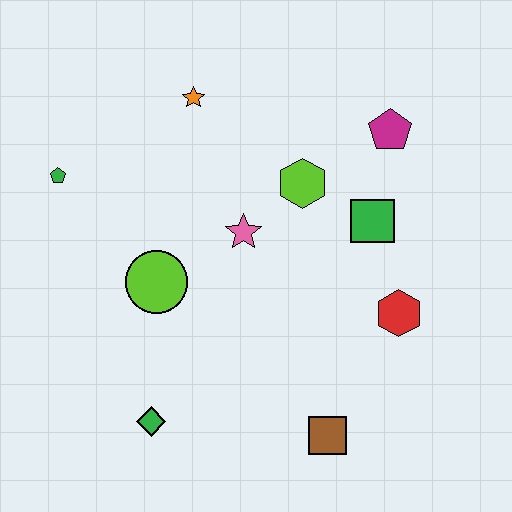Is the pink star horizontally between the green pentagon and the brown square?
Yes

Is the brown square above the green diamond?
No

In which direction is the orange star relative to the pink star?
The orange star is above the pink star.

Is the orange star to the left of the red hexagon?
Yes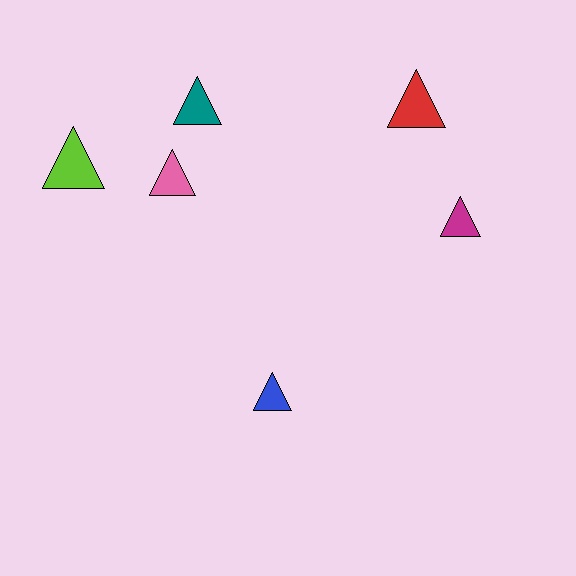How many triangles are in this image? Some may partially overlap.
There are 6 triangles.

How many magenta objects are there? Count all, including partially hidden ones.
There is 1 magenta object.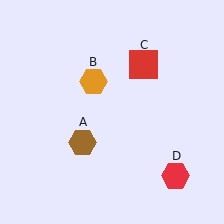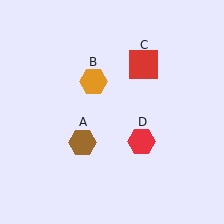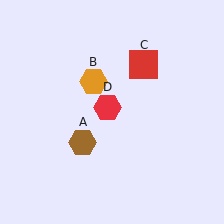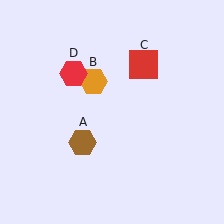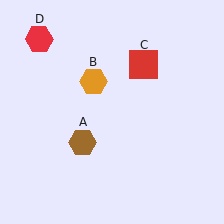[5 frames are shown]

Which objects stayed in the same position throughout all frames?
Brown hexagon (object A) and orange hexagon (object B) and red square (object C) remained stationary.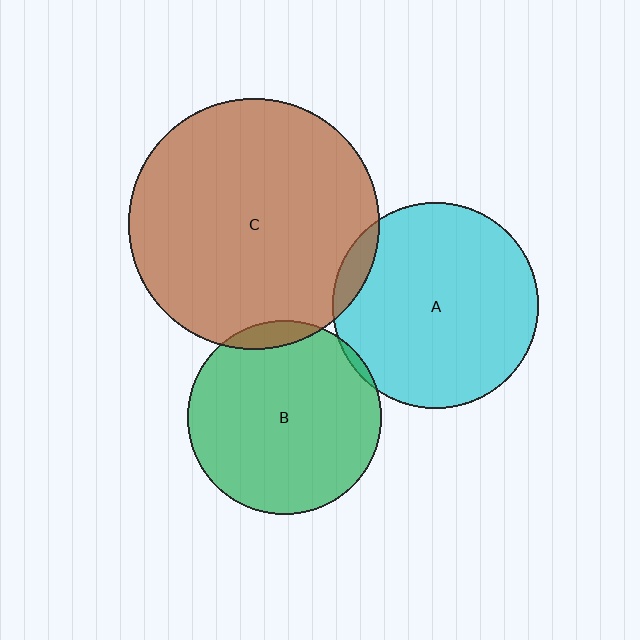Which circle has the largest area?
Circle C (brown).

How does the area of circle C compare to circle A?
Approximately 1.5 times.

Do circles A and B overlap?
Yes.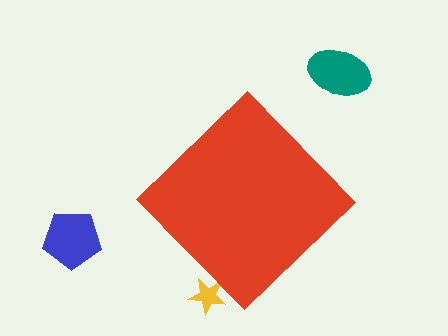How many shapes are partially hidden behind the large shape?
1 shape is partially hidden.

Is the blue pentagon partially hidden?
No, the blue pentagon is fully visible.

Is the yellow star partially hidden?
Yes, the yellow star is partially hidden behind the red diamond.